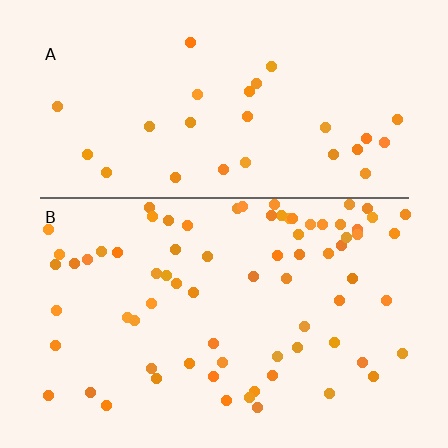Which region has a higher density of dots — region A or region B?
B (the bottom).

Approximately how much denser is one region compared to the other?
Approximately 2.6× — region B over region A.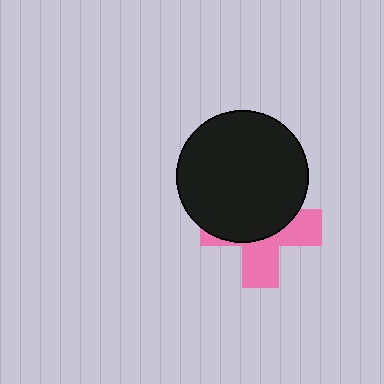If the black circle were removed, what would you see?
You would see the complete pink cross.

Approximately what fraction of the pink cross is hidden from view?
Roughly 55% of the pink cross is hidden behind the black circle.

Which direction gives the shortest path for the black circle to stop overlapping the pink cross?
Moving up gives the shortest separation.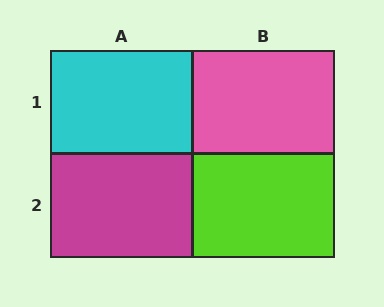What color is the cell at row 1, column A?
Cyan.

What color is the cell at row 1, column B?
Pink.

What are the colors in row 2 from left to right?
Magenta, lime.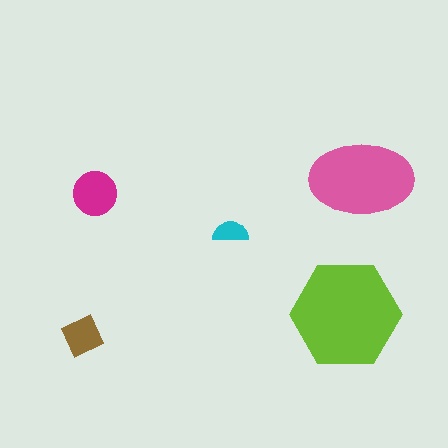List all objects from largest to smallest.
The lime hexagon, the pink ellipse, the magenta circle, the brown square, the cyan semicircle.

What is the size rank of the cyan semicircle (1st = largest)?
5th.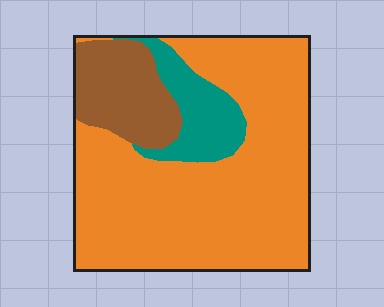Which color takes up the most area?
Orange, at roughly 70%.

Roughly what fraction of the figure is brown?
Brown takes up less than a quarter of the figure.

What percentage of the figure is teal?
Teal covers 12% of the figure.